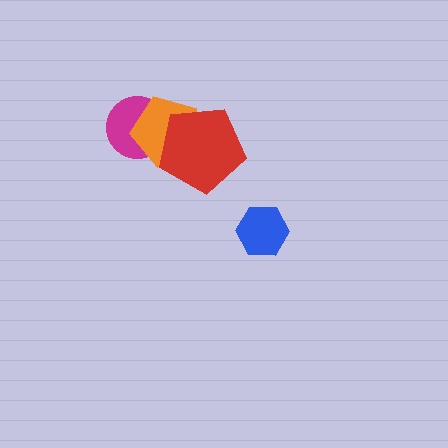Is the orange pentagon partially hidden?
Yes, it is partially covered by another shape.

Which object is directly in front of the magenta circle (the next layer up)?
The orange pentagon is directly in front of the magenta circle.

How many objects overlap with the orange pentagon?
2 objects overlap with the orange pentagon.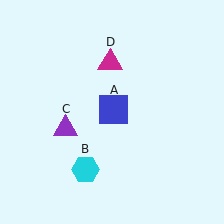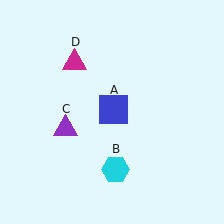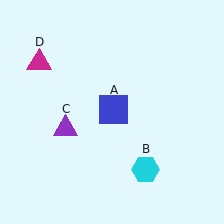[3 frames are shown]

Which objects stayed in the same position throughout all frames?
Blue square (object A) and purple triangle (object C) remained stationary.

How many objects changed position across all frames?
2 objects changed position: cyan hexagon (object B), magenta triangle (object D).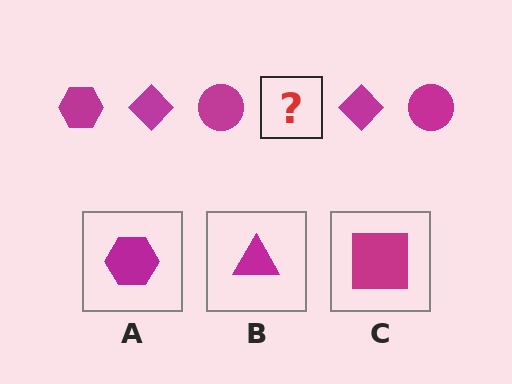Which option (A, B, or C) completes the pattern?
A.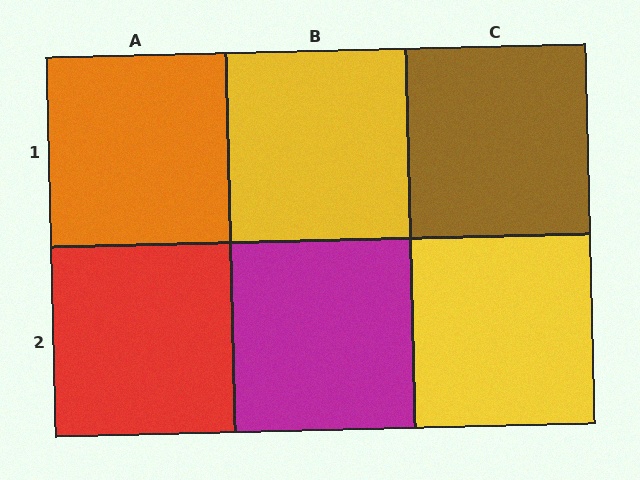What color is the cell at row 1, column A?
Orange.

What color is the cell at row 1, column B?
Yellow.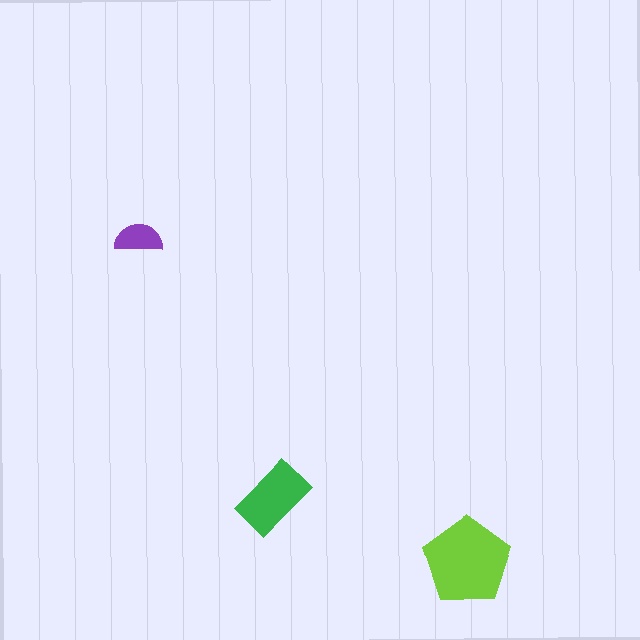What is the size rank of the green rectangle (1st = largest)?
2nd.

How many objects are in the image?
There are 3 objects in the image.